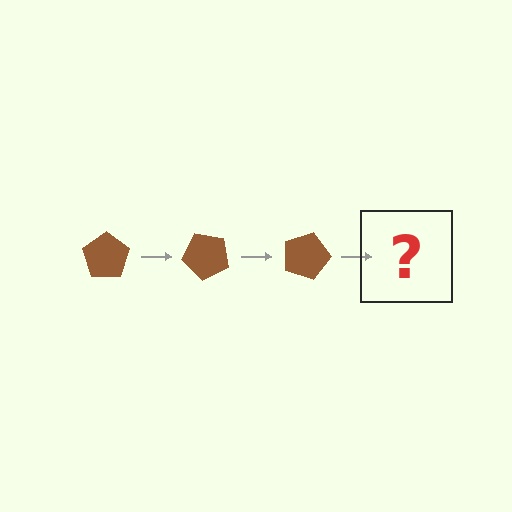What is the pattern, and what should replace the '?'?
The pattern is that the pentagon rotates 45 degrees each step. The '?' should be a brown pentagon rotated 135 degrees.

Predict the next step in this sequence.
The next step is a brown pentagon rotated 135 degrees.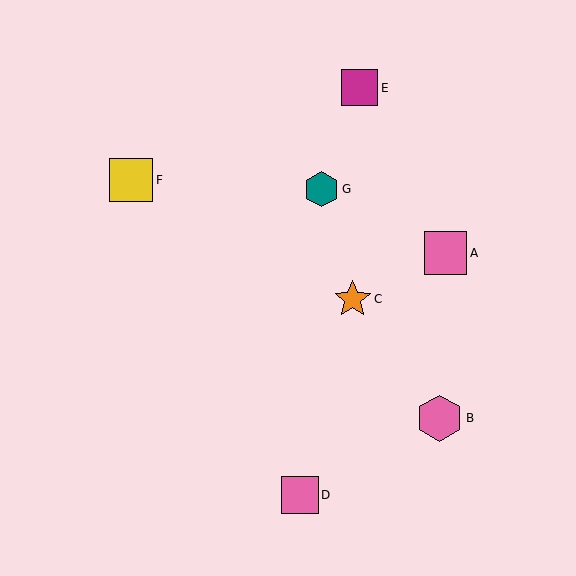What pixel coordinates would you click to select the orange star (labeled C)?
Click at (353, 299) to select the orange star C.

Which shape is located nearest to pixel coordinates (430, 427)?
The pink hexagon (labeled B) at (440, 418) is nearest to that location.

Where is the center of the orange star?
The center of the orange star is at (353, 299).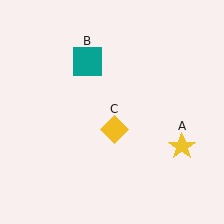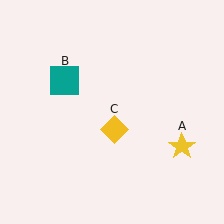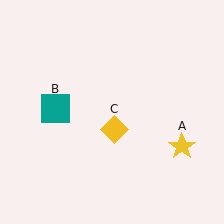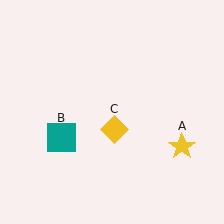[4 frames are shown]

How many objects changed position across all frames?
1 object changed position: teal square (object B).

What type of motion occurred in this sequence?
The teal square (object B) rotated counterclockwise around the center of the scene.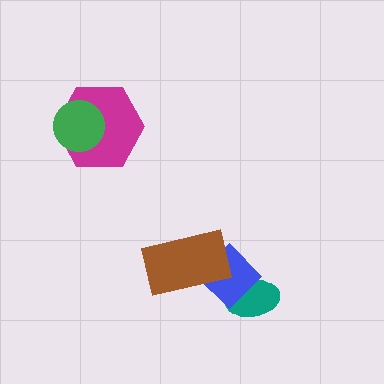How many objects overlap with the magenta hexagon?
1 object overlaps with the magenta hexagon.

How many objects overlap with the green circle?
1 object overlaps with the green circle.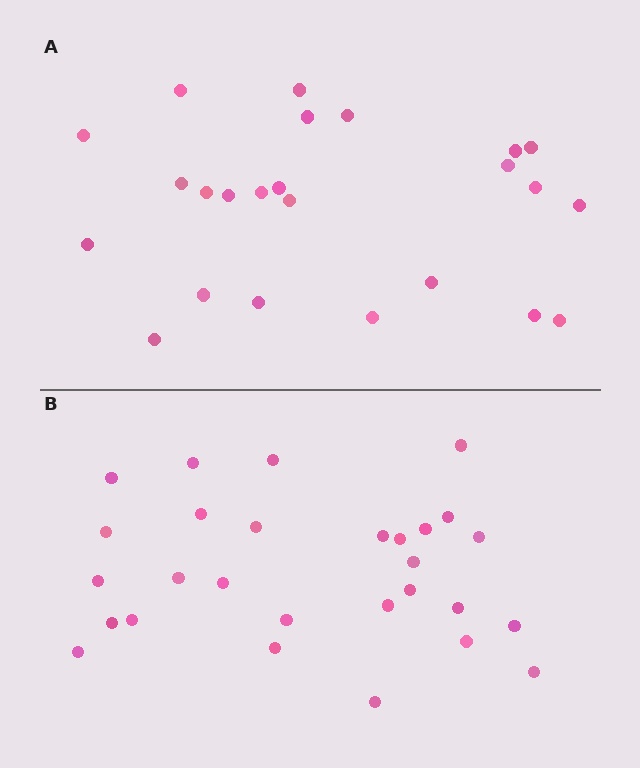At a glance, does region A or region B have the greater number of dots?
Region B (the bottom region) has more dots.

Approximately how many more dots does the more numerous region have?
Region B has about 4 more dots than region A.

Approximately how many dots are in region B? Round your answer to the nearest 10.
About 30 dots. (The exact count is 28, which rounds to 30.)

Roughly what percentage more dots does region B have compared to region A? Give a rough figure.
About 15% more.